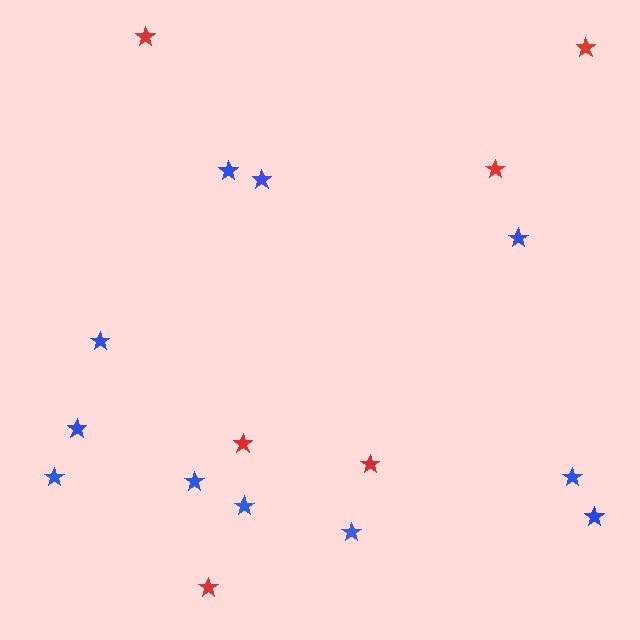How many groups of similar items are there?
There are 2 groups: one group of blue stars (11) and one group of red stars (6).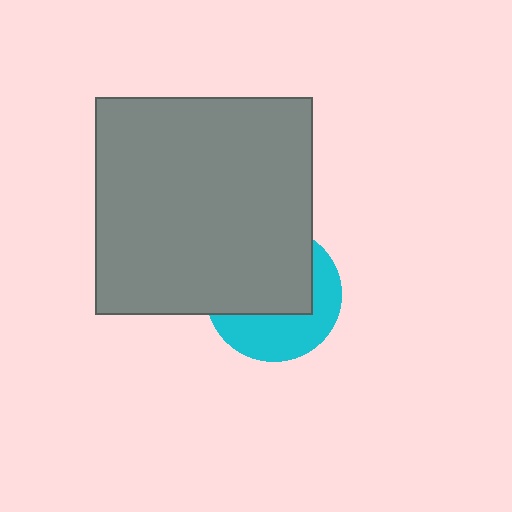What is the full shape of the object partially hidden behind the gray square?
The partially hidden object is a cyan circle.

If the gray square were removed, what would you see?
You would see the complete cyan circle.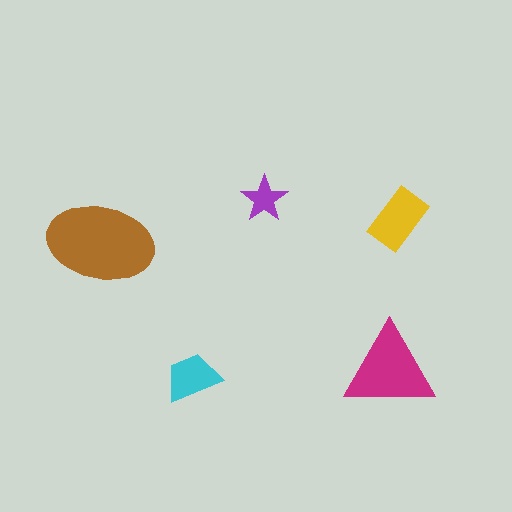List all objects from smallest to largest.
The purple star, the cyan trapezoid, the yellow rectangle, the magenta triangle, the brown ellipse.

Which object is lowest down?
The cyan trapezoid is bottommost.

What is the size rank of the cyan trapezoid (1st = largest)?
4th.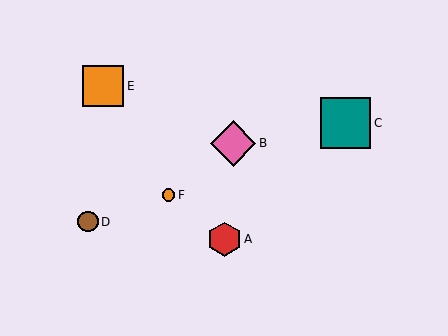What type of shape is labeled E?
Shape E is an orange square.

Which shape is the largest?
The teal square (labeled C) is the largest.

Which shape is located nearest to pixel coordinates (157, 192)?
The orange circle (labeled F) at (168, 195) is nearest to that location.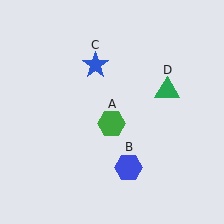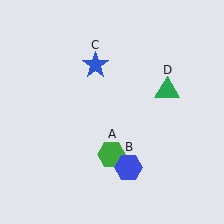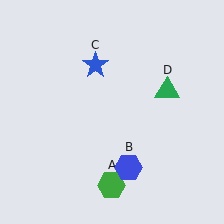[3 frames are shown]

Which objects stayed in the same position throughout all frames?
Blue hexagon (object B) and blue star (object C) and green triangle (object D) remained stationary.